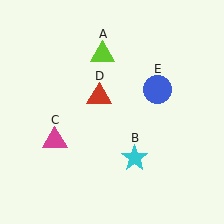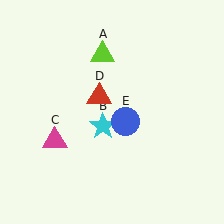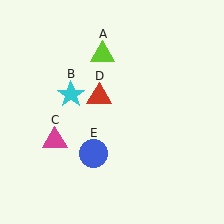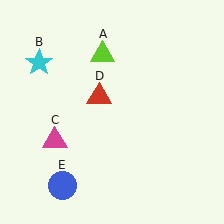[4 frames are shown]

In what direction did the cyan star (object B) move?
The cyan star (object B) moved up and to the left.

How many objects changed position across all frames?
2 objects changed position: cyan star (object B), blue circle (object E).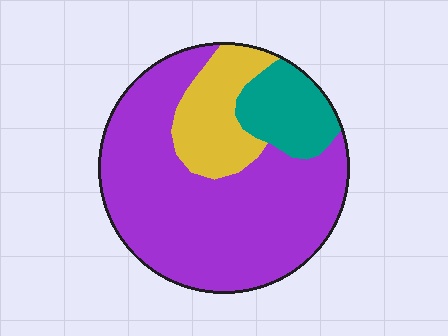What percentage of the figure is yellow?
Yellow takes up about one sixth (1/6) of the figure.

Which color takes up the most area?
Purple, at roughly 70%.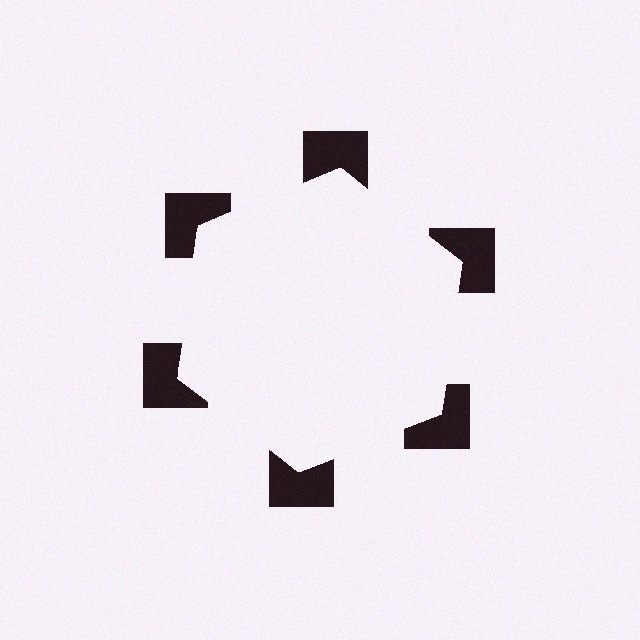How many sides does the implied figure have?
6 sides.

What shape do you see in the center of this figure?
An illusory hexagon — its edges are inferred from the aligned wedge cuts in the notched squares, not physically drawn.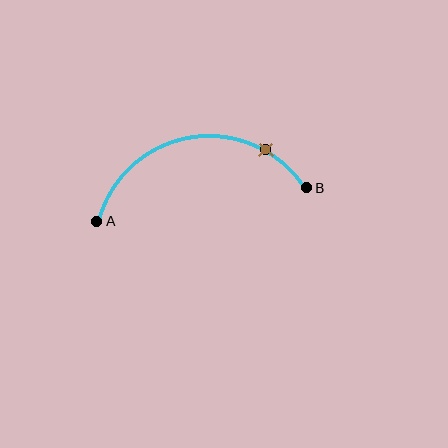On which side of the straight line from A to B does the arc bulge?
The arc bulges above the straight line connecting A and B.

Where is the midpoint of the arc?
The arc midpoint is the point on the curve farthest from the straight line joining A and B. It sits above that line.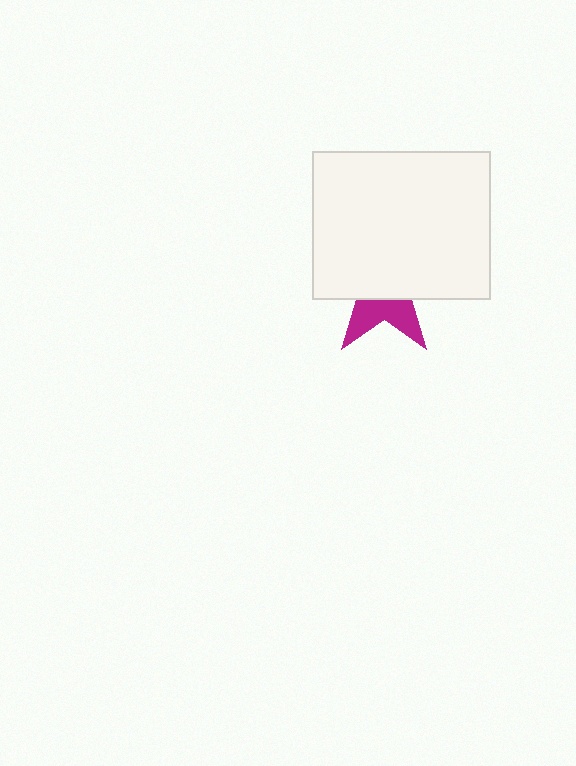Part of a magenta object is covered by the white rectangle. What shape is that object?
It is a star.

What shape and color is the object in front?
The object in front is a white rectangle.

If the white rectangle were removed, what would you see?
You would see the complete magenta star.